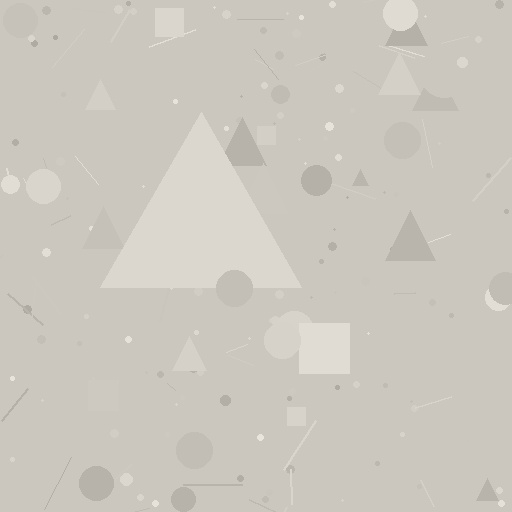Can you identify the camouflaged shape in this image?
The camouflaged shape is a triangle.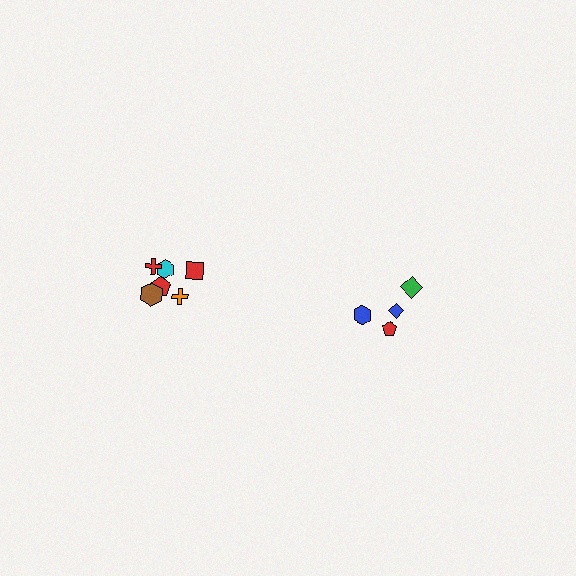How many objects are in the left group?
There are 6 objects.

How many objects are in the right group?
There are 4 objects.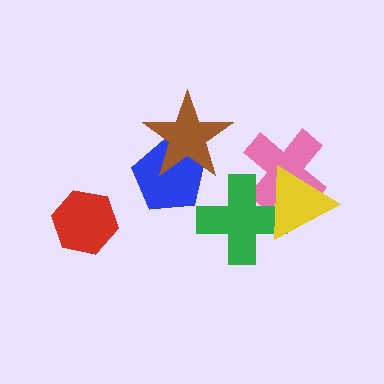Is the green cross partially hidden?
Yes, it is partially covered by another shape.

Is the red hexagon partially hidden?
No, no other shape covers it.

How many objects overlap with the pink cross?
2 objects overlap with the pink cross.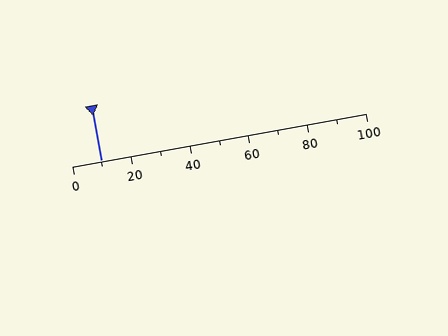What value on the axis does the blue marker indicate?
The marker indicates approximately 10.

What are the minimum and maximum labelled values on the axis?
The axis runs from 0 to 100.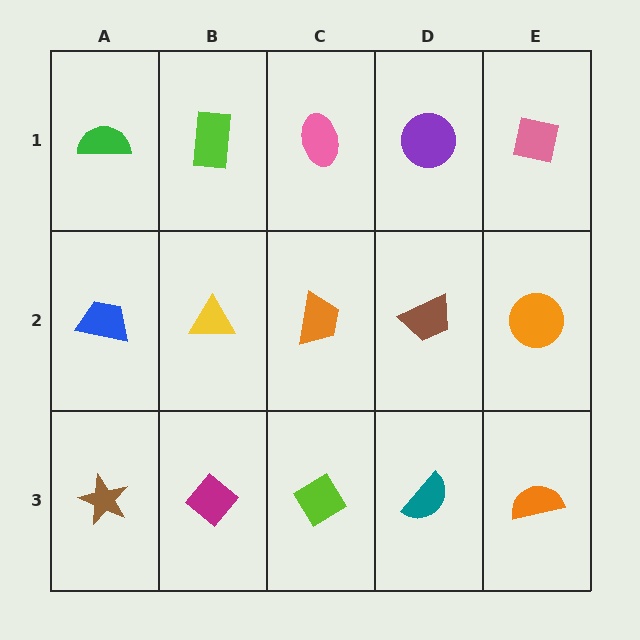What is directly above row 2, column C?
A pink ellipse.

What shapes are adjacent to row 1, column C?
An orange trapezoid (row 2, column C), a lime rectangle (row 1, column B), a purple circle (row 1, column D).